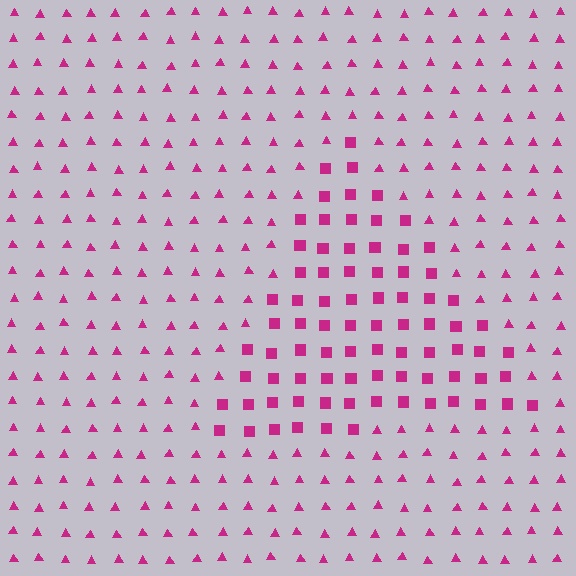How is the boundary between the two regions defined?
The boundary is defined by a change in element shape: squares inside vs. triangles outside. All elements share the same color and spacing.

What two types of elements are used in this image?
The image uses squares inside the triangle region and triangles outside it.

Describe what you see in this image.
The image is filled with small magenta elements arranged in a uniform grid. A triangle-shaped region contains squares, while the surrounding area contains triangles. The boundary is defined purely by the change in element shape.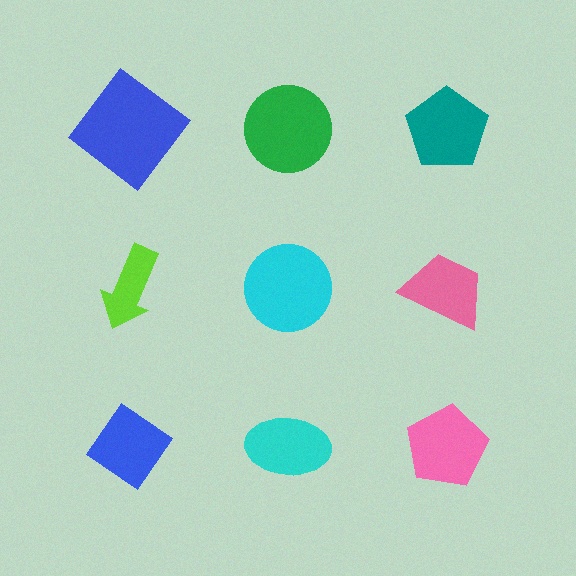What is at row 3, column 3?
A pink pentagon.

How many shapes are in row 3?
3 shapes.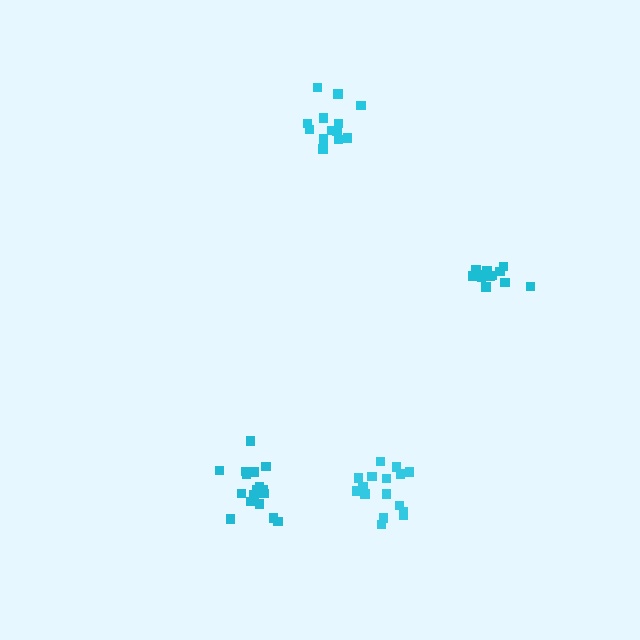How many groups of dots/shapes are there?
There are 4 groups.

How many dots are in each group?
Group 1: 17 dots, Group 2: 16 dots, Group 3: 13 dots, Group 4: 12 dots (58 total).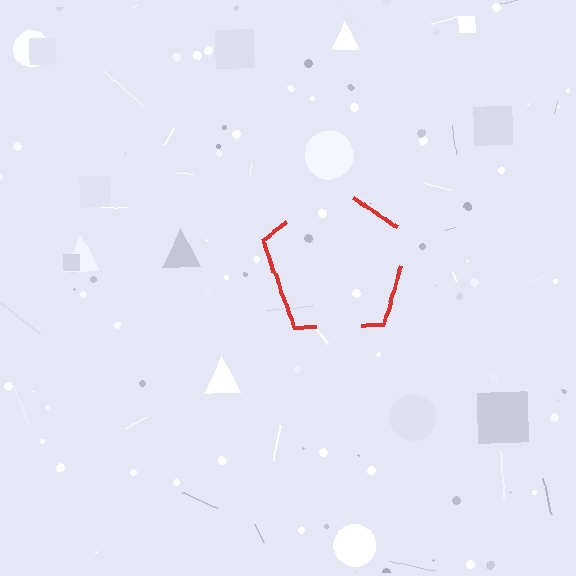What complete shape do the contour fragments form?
The contour fragments form a pentagon.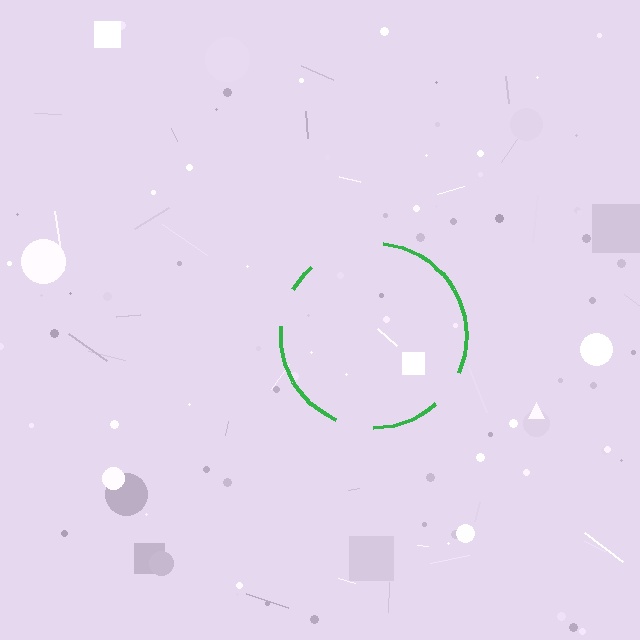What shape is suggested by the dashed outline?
The dashed outline suggests a circle.